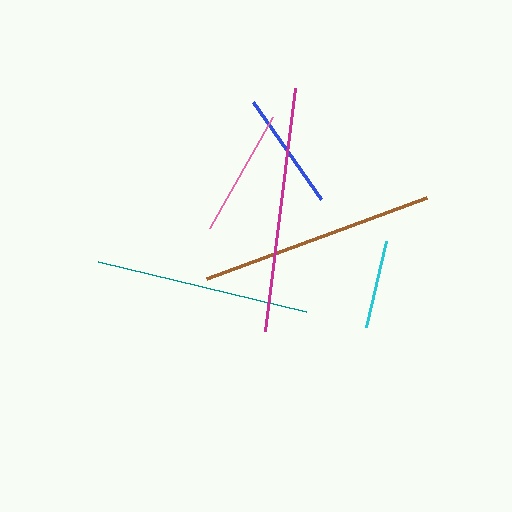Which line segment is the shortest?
The cyan line is the shortest at approximately 89 pixels.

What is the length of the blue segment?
The blue segment is approximately 118 pixels long.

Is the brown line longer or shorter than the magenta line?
The magenta line is longer than the brown line.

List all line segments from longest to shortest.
From longest to shortest: magenta, brown, teal, pink, blue, cyan.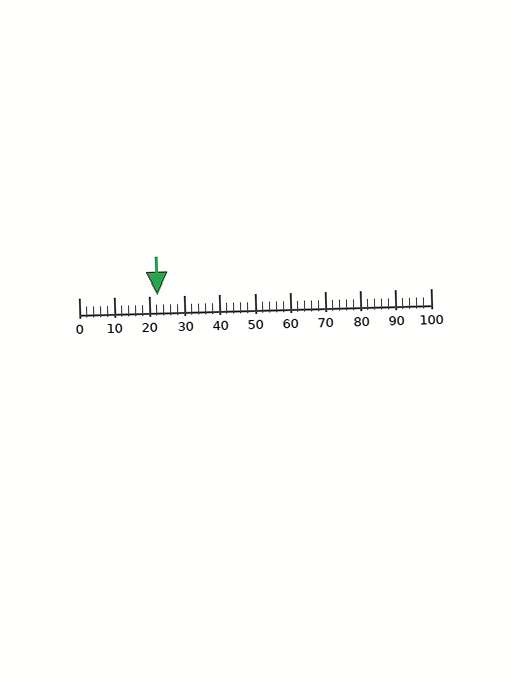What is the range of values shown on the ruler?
The ruler shows values from 0 to 100.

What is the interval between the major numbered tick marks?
The major tick marks are spaced 10 units apart.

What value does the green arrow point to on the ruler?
The green arrow points to approximately 22.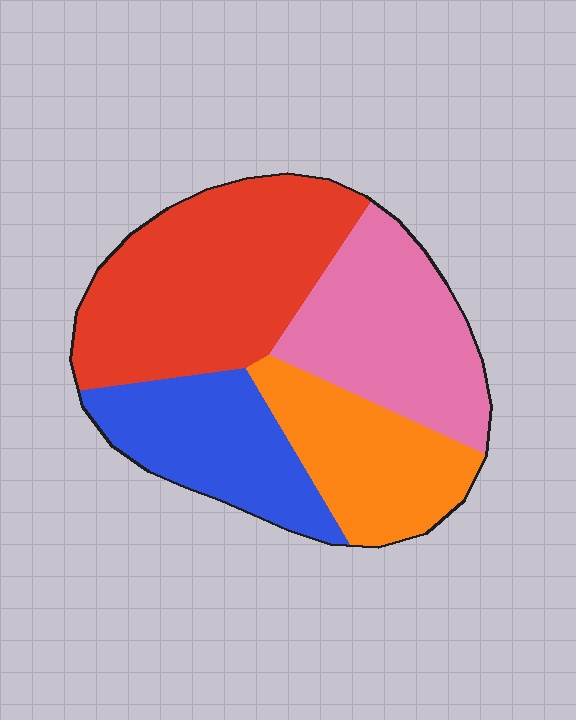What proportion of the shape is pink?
Pink takes up about one quarter (1/4) of the shape.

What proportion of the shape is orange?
Orange covers about 20% of the shape.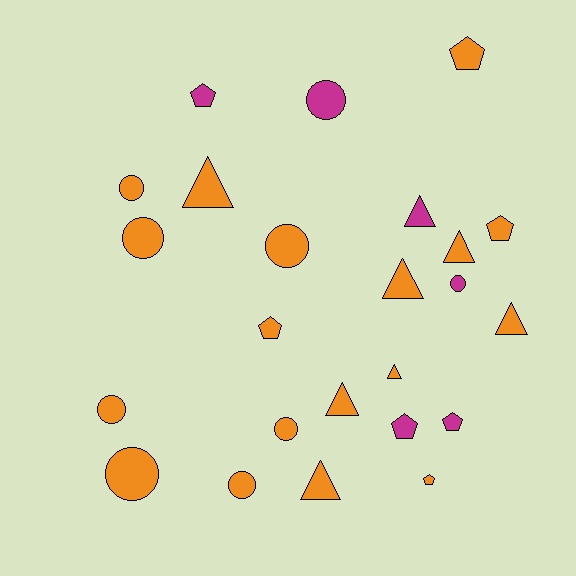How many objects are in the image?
There are 24 objects.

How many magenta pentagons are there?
There are 3 magenta pentagons.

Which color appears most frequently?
Orange, with 18 objects.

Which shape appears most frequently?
Circle, with 9 objects.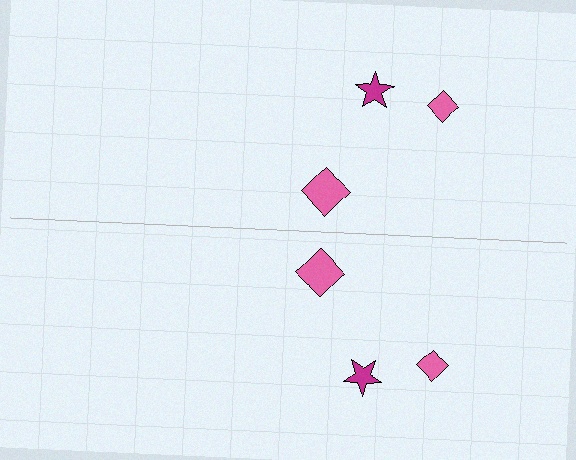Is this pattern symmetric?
Yes, this pattern has bilateral (reflection) symmetry.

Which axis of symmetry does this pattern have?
The pattern has a horizontal axis of symmetry running through the center of the image.